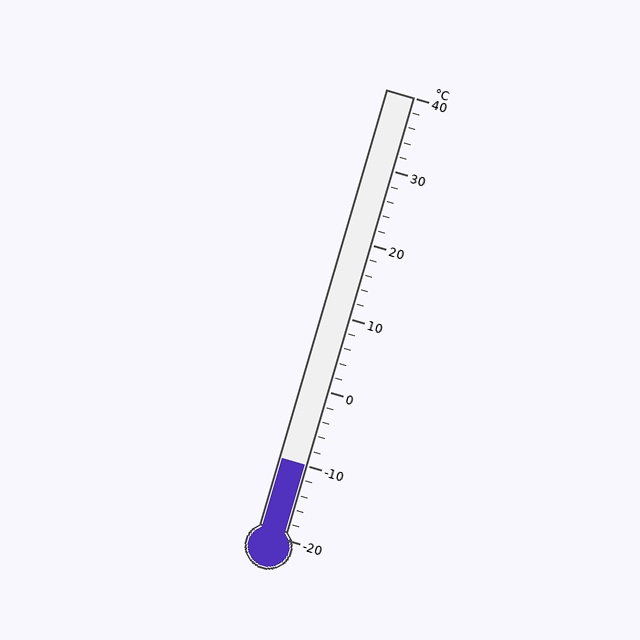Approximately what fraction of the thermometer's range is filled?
The thermometer is filled to approximately 15% of its range.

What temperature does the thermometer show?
The thermometer shows approximately -10°C.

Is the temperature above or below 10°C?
The temperature is below 10°C.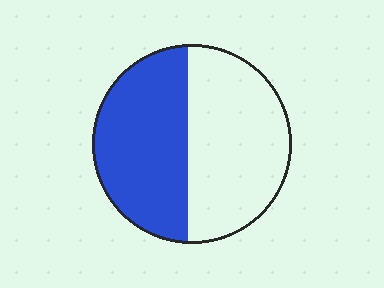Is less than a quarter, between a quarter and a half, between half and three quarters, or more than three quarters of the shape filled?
Between a quarter and a half.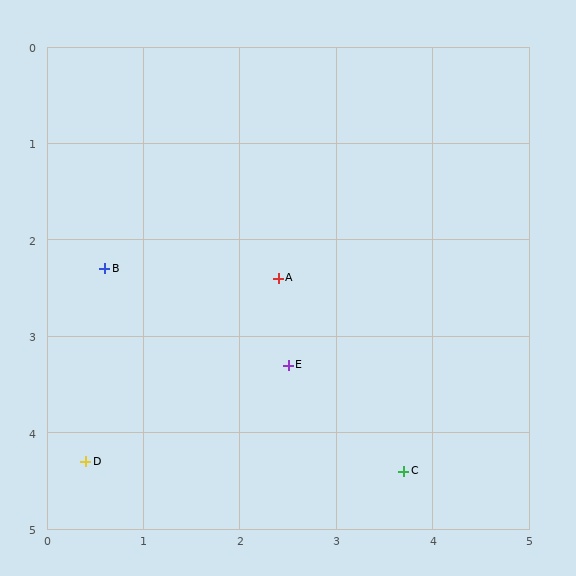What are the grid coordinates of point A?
Point A is at approximately (2.4, 2.4).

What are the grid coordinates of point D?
Point D is at approximately (0.4, 4.3).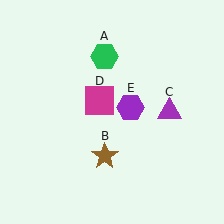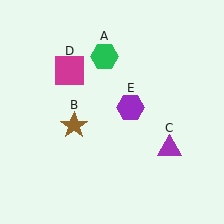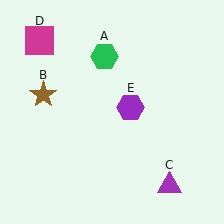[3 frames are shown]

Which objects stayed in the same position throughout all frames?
Green hexagon (object A) and purple hexagon (object E) remained stationary.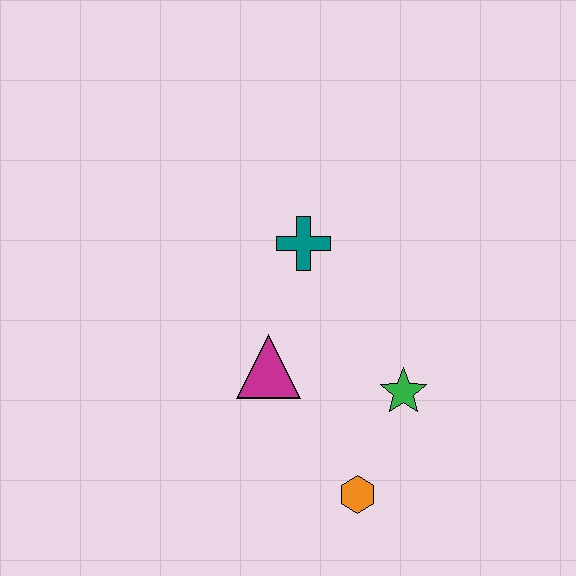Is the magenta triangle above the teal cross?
No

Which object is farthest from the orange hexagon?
The teal cross is farthest from the orange hexagon.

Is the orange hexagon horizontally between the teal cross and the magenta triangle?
No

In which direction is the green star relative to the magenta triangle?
The green star is to the right of the magenta triangle.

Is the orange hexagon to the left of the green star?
Yes